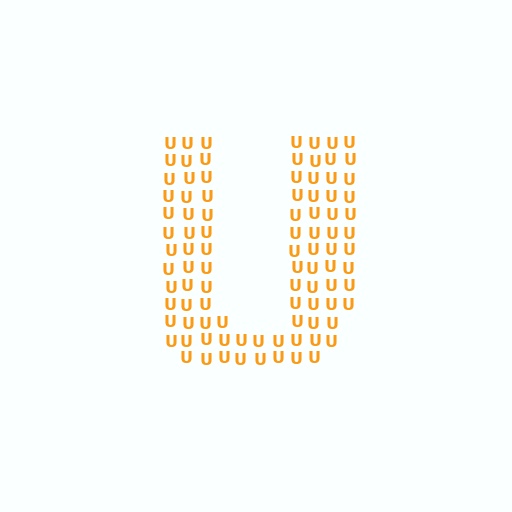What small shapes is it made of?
It is made of small letter U's.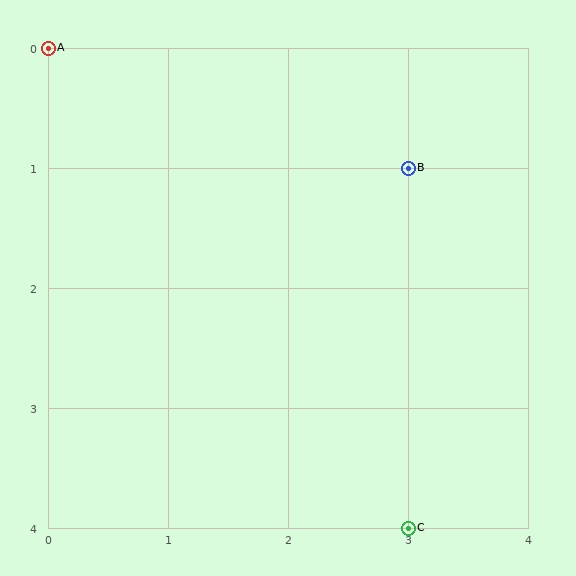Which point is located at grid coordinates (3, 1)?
Point B is at (3, 1).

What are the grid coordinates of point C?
Point C is at grid coordinates (3, 4).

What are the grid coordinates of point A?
Point A is at grid coordinates (0, 0).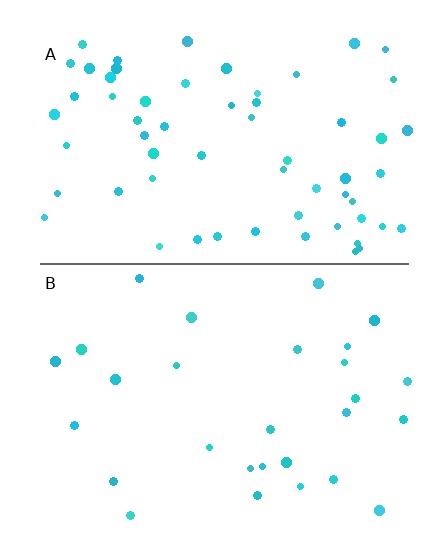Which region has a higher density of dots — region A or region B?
A (the top).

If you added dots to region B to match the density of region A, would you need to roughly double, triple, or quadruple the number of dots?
Approximately double.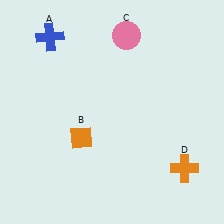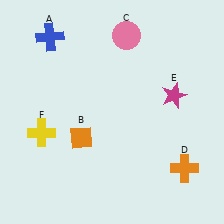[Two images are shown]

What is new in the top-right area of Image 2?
A magenta star (E) was added in the top-right area of Image 2.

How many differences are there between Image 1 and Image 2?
There are 2 differences between the two images.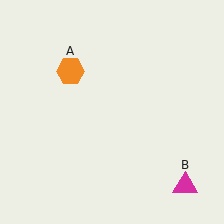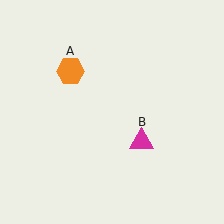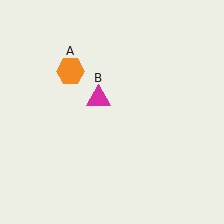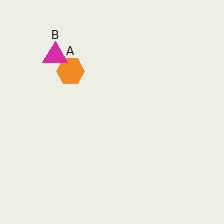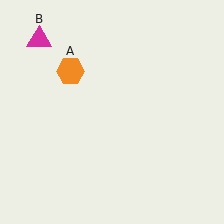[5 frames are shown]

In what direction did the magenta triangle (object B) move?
The magenta triangle (object B) moved up and to the left.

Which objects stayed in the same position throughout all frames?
Orange hexagon (object A) remained stationary.